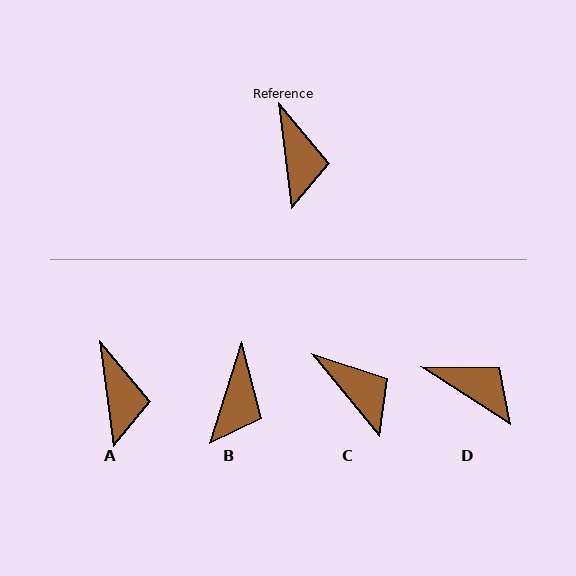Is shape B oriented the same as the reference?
No, it is off by about 25 degrees.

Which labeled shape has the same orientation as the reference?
A.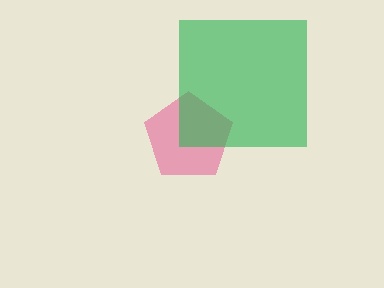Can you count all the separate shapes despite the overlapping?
Yes, there are 2 separate shapes.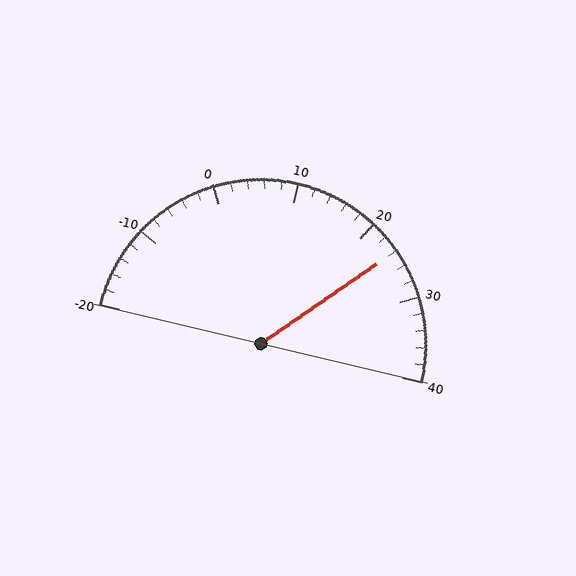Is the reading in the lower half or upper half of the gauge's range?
The reading is in the upper half of the range (-20 to 40).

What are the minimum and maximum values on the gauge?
The gauge ranges from -20 to 40.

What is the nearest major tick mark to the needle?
The nearest major tick mark is 20.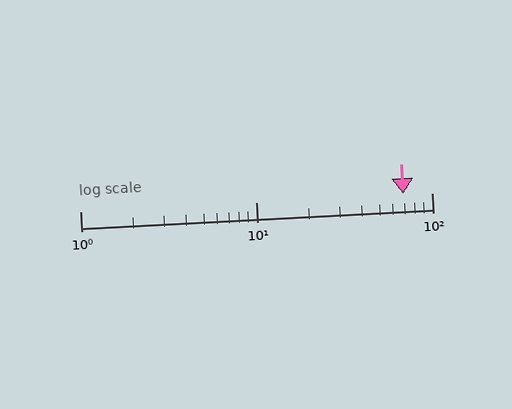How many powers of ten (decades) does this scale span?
The scale spans 2 decades, from 1 to 100.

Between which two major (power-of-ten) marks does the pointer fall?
The pointer is between 10 and 100.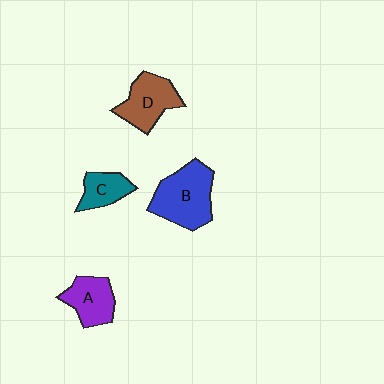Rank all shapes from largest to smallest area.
From largest to smallest: B (blue), D (brown), A (purple), C (teal).